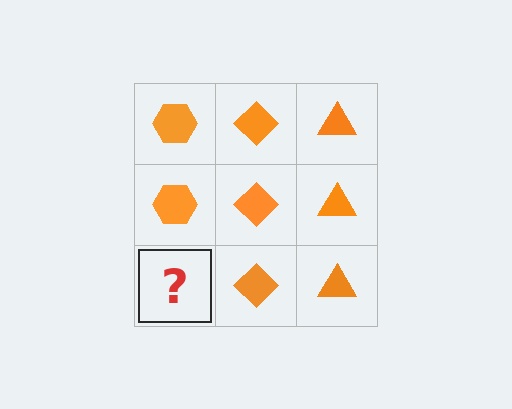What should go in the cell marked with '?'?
The missing cell should contain an orange hexagon.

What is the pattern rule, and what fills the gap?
The rule is that each column has a consistent shape. The gap should be filled with an orange hexagon.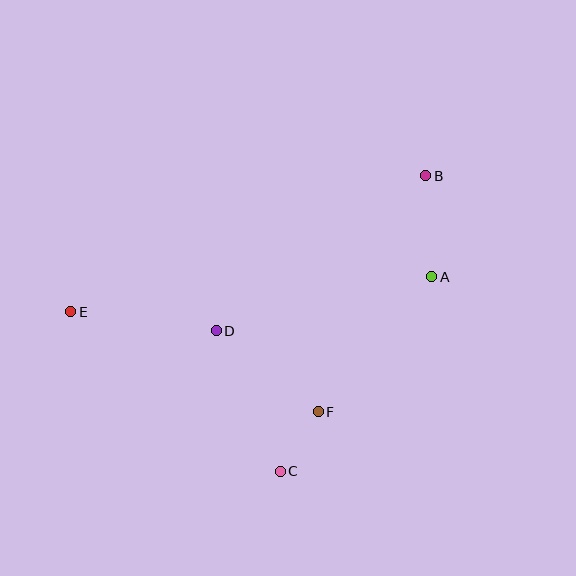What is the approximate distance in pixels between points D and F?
The distance between D and F is approximately 130 pixels.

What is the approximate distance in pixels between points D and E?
The distance between D and E is approximately 147 pixels.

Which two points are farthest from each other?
Points B and E are farthest from each other.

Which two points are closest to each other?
Points C and F are closest to each other.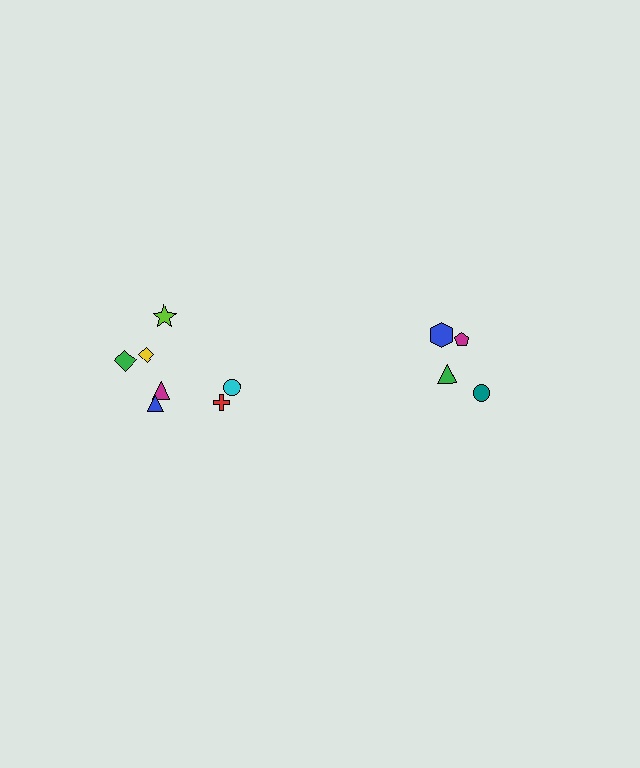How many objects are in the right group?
There are 4 objects.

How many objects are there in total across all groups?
There are 11 objects.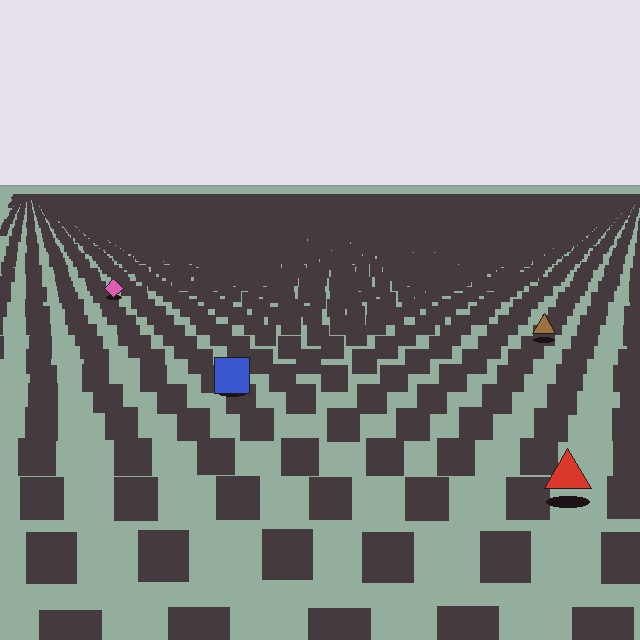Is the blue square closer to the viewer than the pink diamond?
Yes. The blue square is closer — you can tell from the texture gradient: the ground texture is coarser near it.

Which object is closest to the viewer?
The red triangle is closest. The texture marks near it are larger and more spread out.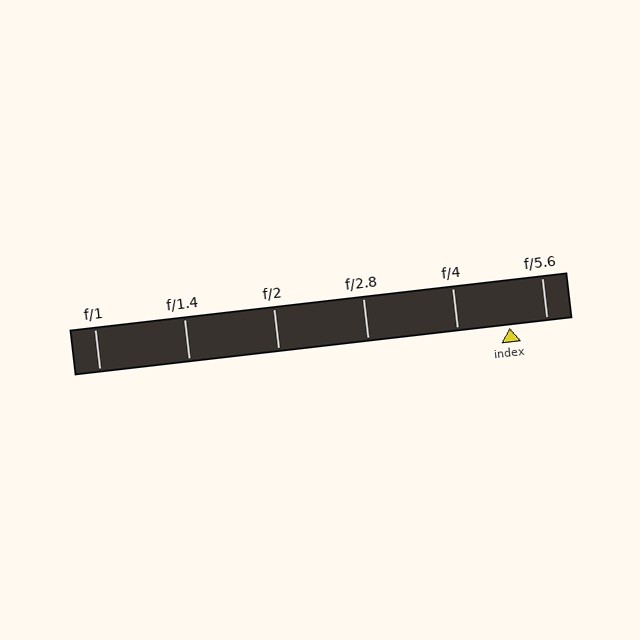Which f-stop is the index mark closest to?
The index mark is closest to f/5.6.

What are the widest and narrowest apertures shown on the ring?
The widest aperture shown is f/1 and the narrowest is f/5.6.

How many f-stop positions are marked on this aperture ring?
There are 6 f-stop positions marked.